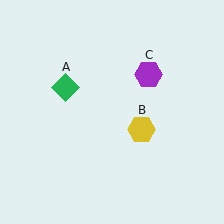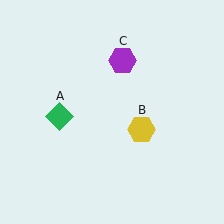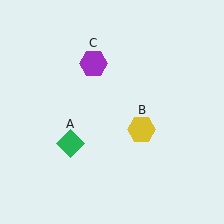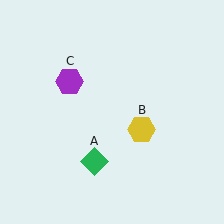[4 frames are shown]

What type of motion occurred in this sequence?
The green diamond (object A), purple hexagon (object C) rotated counterclockwise around the center of the scene.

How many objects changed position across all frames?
2 objects changed position: green diamond (object A), purple hexagon (object C).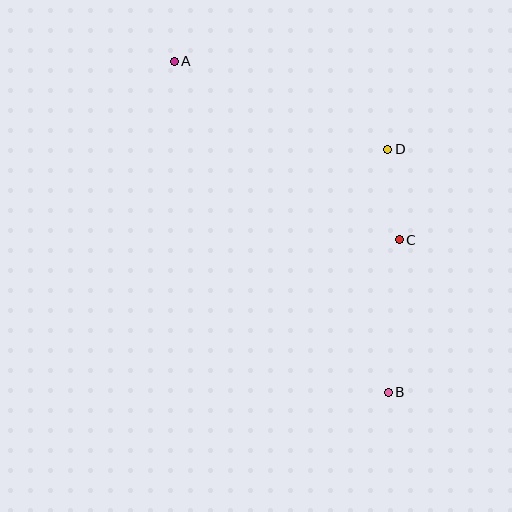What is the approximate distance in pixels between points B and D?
The distance between B and D is approximately 243 pixels.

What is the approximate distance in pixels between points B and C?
The distance between B and C is approximately 153 pixels.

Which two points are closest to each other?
Points C and D are closest to each other.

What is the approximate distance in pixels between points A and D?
The distance between A and D is approximately 231 pixels.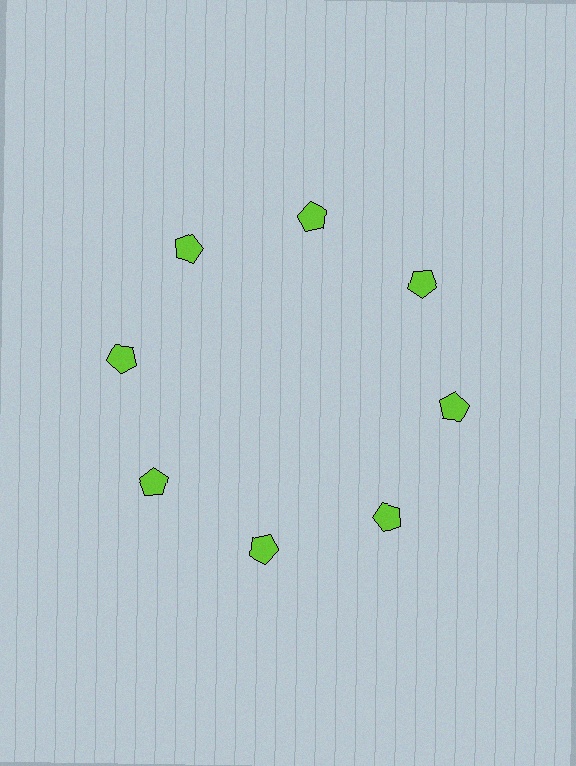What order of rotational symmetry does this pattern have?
This pattern has 8-fold rotational symmetry.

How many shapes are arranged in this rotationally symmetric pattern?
There are 8 shapes, arranged in 8 groups of 1.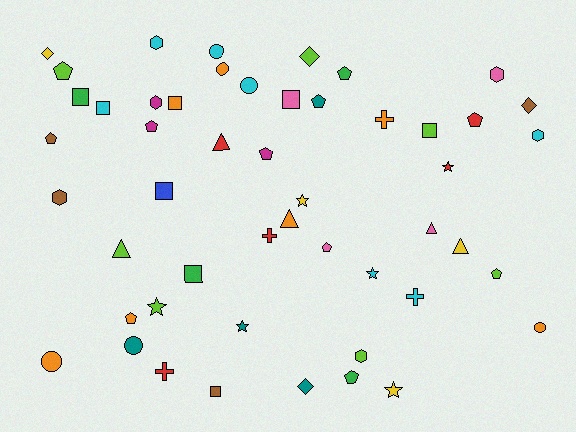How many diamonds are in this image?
There are 4 diamonds.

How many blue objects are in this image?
There is 1 blue object.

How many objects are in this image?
There are 50 objects.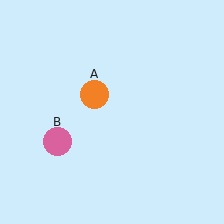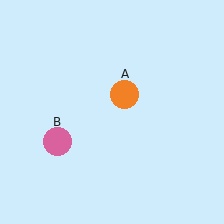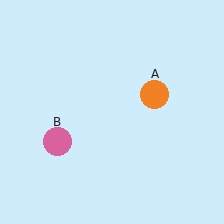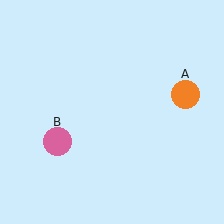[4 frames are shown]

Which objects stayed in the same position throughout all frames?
Pink circle (object B) remained stationary.